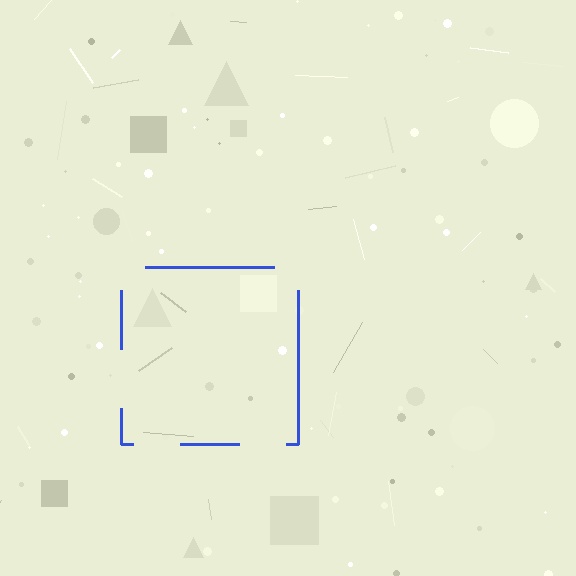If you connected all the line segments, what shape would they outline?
They would outline a square.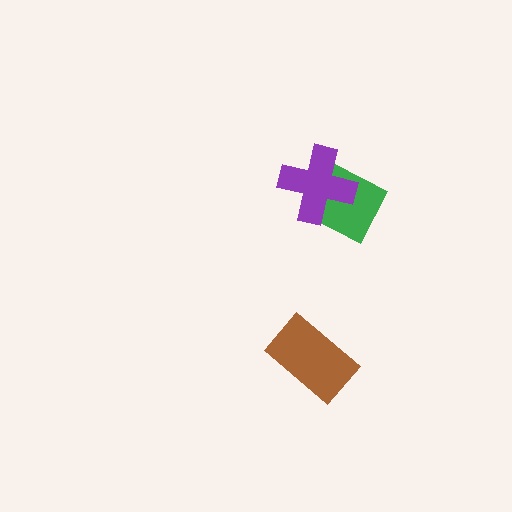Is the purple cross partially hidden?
No, no other shape covers it.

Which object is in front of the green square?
The purple cross is in front of the green square.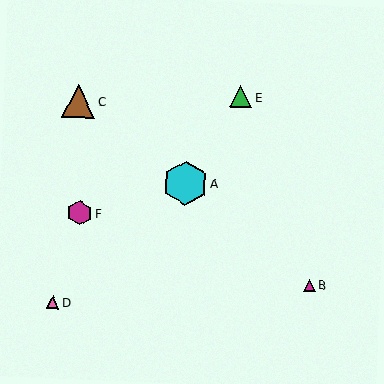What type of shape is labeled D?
Shape D is a pink triangle.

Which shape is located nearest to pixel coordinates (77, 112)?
The brown triangle (labeled C) at (79, 101) is nearest to that location.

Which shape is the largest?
The cyan hexagon (labeled A) is the largest.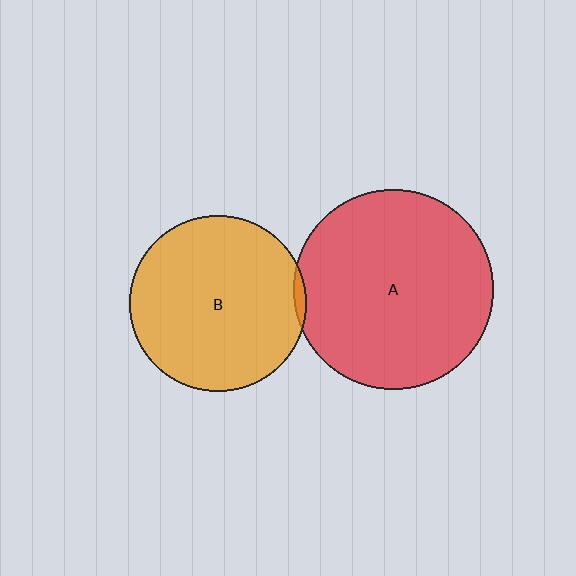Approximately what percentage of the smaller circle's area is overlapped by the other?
Approximately 5%.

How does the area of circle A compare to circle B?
Approximately 1.3 times.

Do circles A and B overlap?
Yes.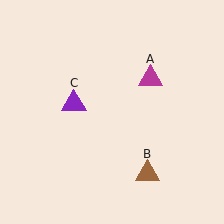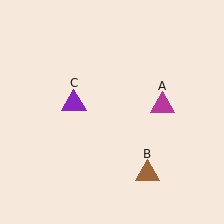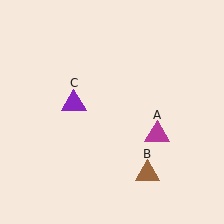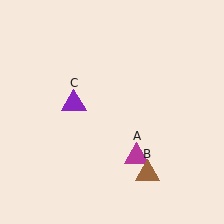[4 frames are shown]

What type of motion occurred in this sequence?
The magenta triangle (object A) rotated clockwise around the center of the scene.